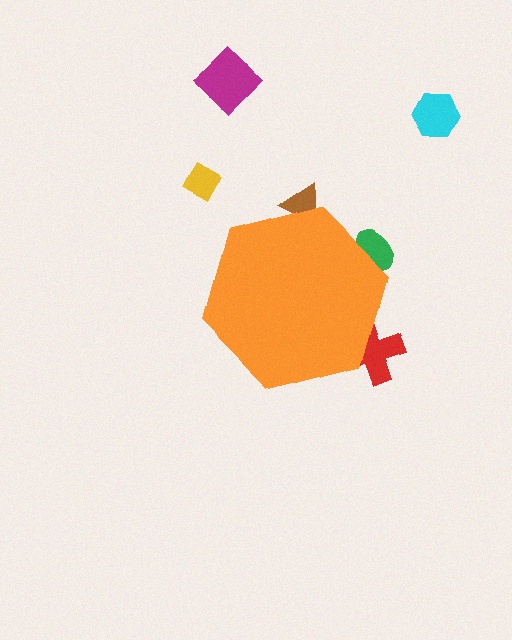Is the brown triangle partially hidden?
Yes, the brown triangle is partially hidden behind the orange hexagon.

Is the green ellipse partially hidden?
Yes, the green ellipse is partially hidden behind the orange hexagon.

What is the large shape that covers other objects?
An orange hexagon.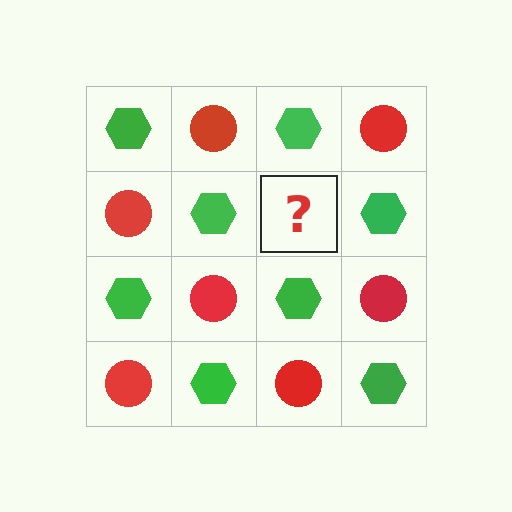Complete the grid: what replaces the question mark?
The question mark should be replaced with a red circle.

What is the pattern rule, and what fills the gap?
The rule is that it alternates green hexagon and red circle in a checkerboard pattern. The gap should be filled with a red circle.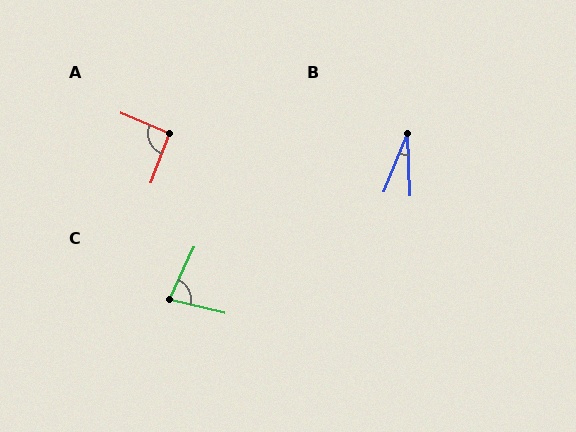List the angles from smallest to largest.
B (24°), C (79°), A (92°).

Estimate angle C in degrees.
Approximately 79 degrees.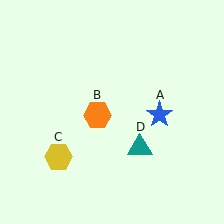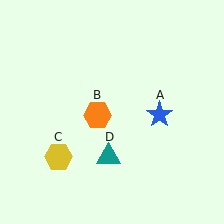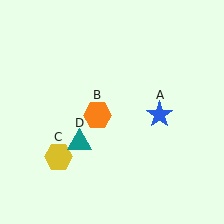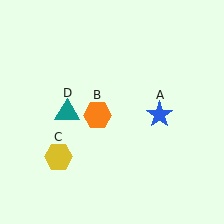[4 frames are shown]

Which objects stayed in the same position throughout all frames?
Blue star (object A) and orange hexagon (object B) and yellow hexagon (object C) remained stationary.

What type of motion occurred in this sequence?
The teal triangle (object D) rotated clockwise around the center of the scene.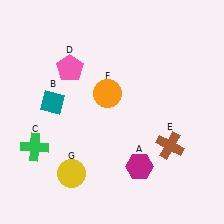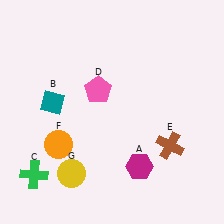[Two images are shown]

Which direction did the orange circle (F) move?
The orange circle (F) moved down.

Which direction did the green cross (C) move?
The green cross (C) moved down.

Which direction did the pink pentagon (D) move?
The pink pentagon (D) moved right.